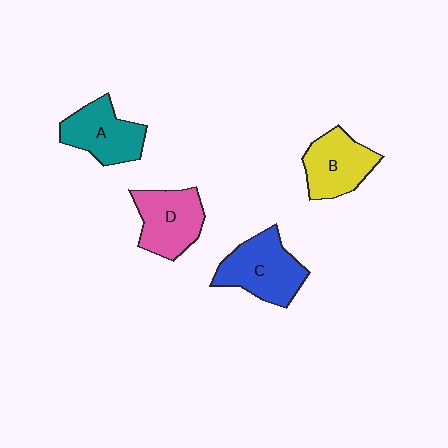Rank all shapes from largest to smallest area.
From largest to smallest: C (blue), D (pink), A (teal), B (yellow).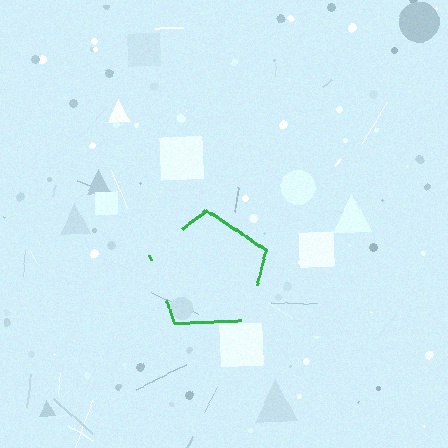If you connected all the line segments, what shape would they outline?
They would outline a pentagon.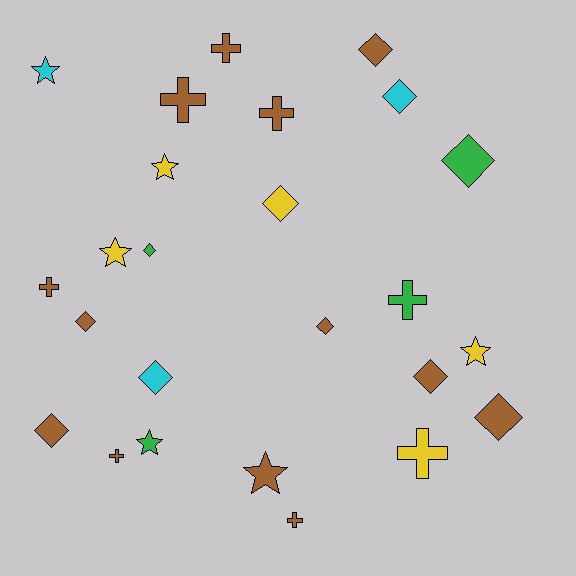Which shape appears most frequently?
Diamond, with 11 objects.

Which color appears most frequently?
Brown, with 13 objects.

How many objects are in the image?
There are 25 objects.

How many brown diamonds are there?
There are 6 brown diamonds.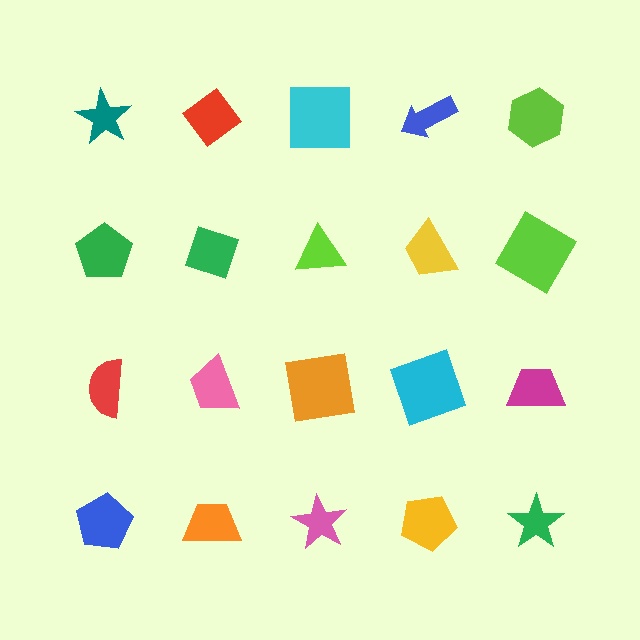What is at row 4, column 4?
A yellow pentagon.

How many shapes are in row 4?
5 shapes.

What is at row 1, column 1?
A teal star.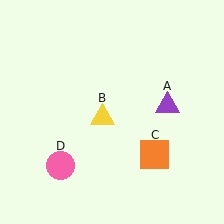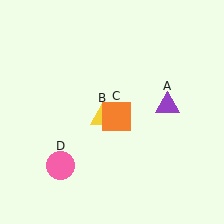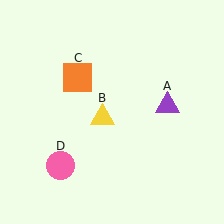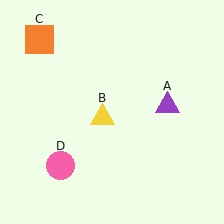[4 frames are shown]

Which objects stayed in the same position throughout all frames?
Purple triangle (object A) and yellow triangle (object B) and pink circle (object D) remained stationary.